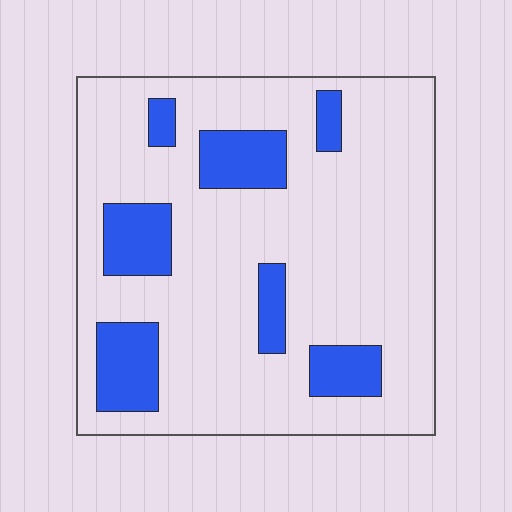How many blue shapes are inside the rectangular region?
7.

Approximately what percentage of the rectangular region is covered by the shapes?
Approximately 20%.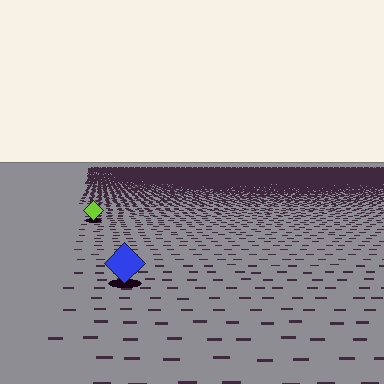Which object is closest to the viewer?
The blue diamond is closest. The texture marks near it are larger and more spread out.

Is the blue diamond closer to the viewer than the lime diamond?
Yes. The blue diamond is closer — you can tell from the texture gradient: the ground texture is coarser near it.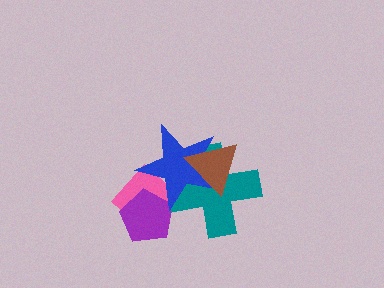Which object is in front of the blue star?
The brown triangle is in front of the blue star.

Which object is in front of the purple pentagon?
The blue star is in front of the purple pentagon.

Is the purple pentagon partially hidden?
Yes, it is partially covered by another shape.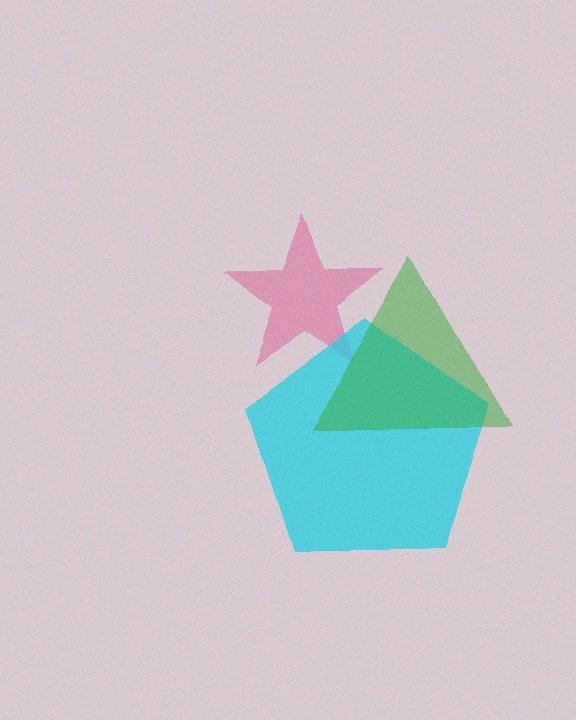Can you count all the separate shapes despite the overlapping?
Yes, there are 3 separate shapes.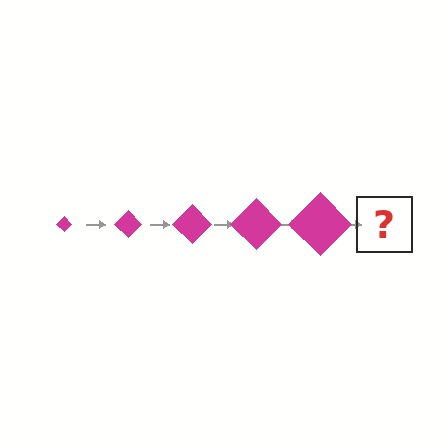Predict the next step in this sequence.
The next step is a magenta diamond, larger than the previous one.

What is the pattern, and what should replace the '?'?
The pattern is that the diamond gets progressively larger each step. The '?' should be a magenta diamond, larger than the previous one.